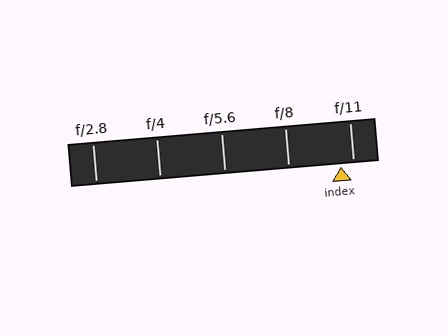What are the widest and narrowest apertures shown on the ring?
The widest aperture shown is f/2.8 and the narrowest is f/11.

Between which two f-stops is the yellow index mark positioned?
The index mark is between f/8 and f/11.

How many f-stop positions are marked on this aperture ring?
There are 5 f-stop positions marked.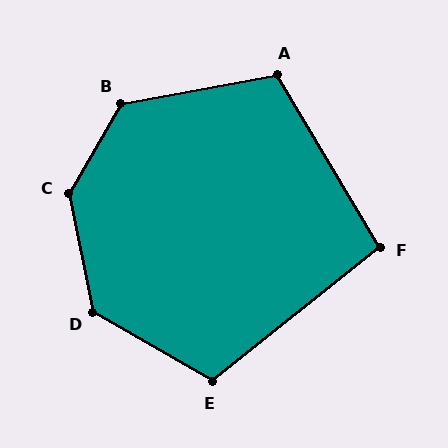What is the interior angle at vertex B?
Approximately 131 degrees (obtuse).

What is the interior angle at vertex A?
Approximately 110 degrees (obtuse).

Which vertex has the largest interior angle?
C, at approximately 138 degrees.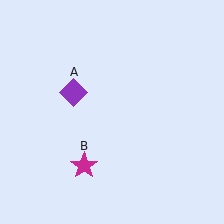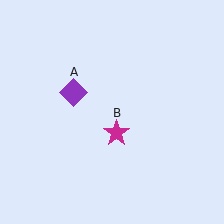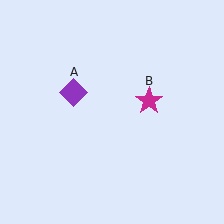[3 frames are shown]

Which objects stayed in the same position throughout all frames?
Purple diamond (object A) remained stationary.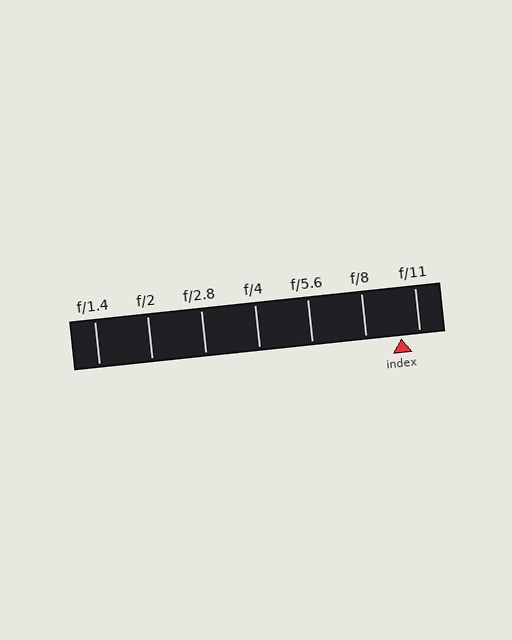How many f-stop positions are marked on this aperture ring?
There are 7 f-stop positions marked.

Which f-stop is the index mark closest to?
The index mark is closest to f/11.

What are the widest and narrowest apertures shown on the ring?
The widest aperture shown is f/1.4 and the narrowest is f/11.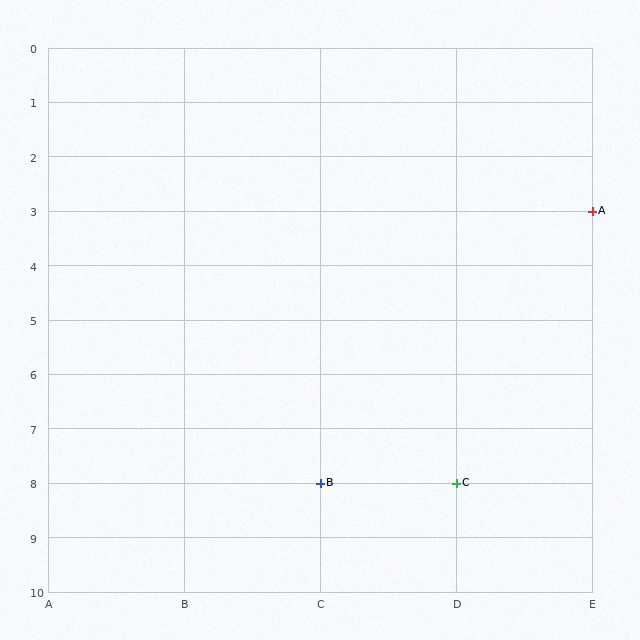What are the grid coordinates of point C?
Point C is at grid coordinates (D, 8).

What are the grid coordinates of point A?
Point A is at grid coordinates (E, 3).